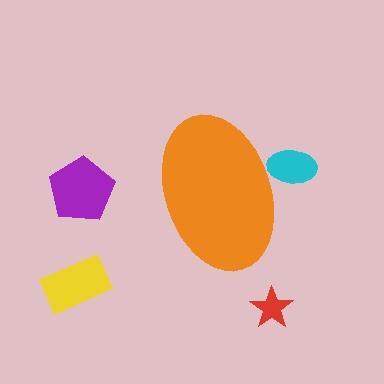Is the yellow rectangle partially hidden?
No, the yellow rectangle is fully visible.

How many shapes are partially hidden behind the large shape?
1 shape is partially hidden.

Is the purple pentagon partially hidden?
No, the purple pentagon is fully visible.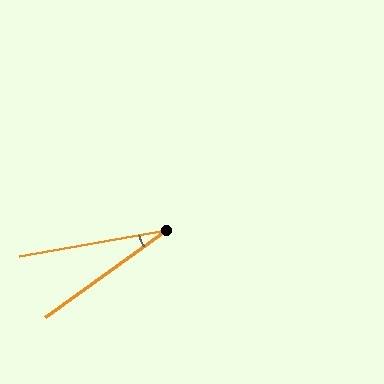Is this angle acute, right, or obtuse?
It is acute.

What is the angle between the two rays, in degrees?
Approximately 26 degrees.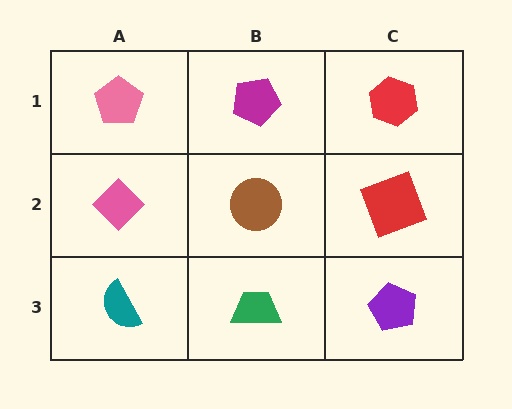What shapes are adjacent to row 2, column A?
A pink pentagon (row 1, column A), a teal semicircle (row 3, column A), a brown circle (row 2, column B).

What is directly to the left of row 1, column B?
A pink pentagon.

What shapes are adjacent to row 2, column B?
A magenta pentagon (row 1, column B), a green trapezoid (row 3, column B), a pink diamond (row 2, column A), a red square (row 2, column C).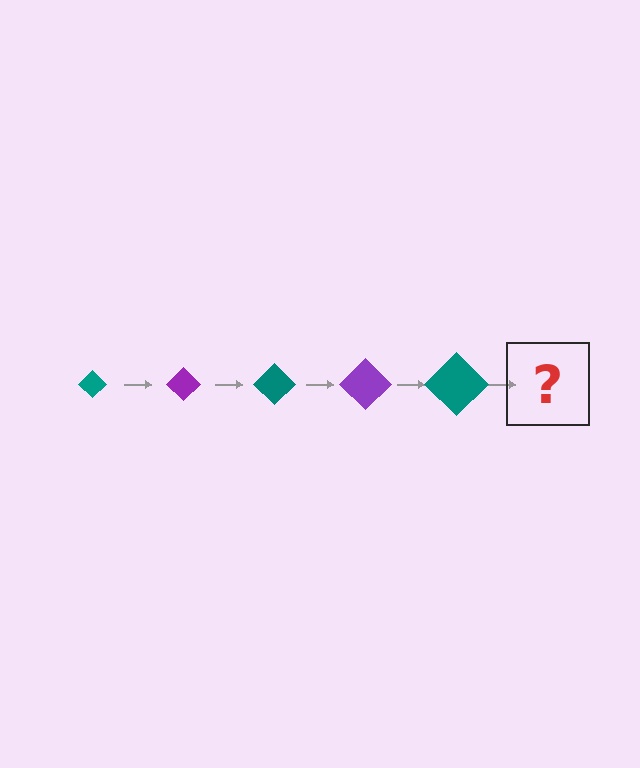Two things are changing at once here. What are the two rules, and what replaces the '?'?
The two rules are that the diamond grows larger each step and the color cycles through teal and purple. The '?' should be a purple diamond, larger than the previous one.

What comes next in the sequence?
The next element should be a purple diamond, larger than the previous one.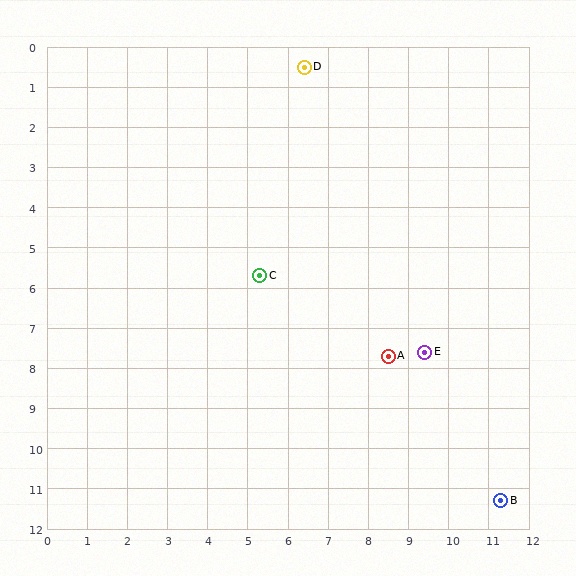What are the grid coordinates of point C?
Point C is at approximately (5.3, 5.7).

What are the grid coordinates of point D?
Point D is at approximately (6.4, 0.5).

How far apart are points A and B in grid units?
Points A and B are about 4.6 grid units apart.